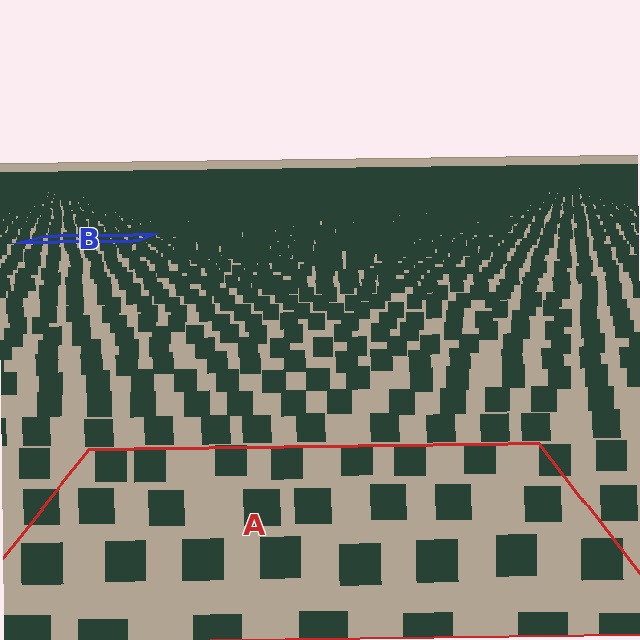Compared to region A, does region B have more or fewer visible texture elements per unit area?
Region B has more texture elements per unit area — they are packed more densely because it is farther away.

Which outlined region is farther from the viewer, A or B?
Region B is farther from the viewer — the texture elements inside it appear smaller and more densely packed.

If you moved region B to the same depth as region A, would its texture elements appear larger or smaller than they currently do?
They would appear larger. At a closer depth, the same texture elements are projected at a bigger on-screen size.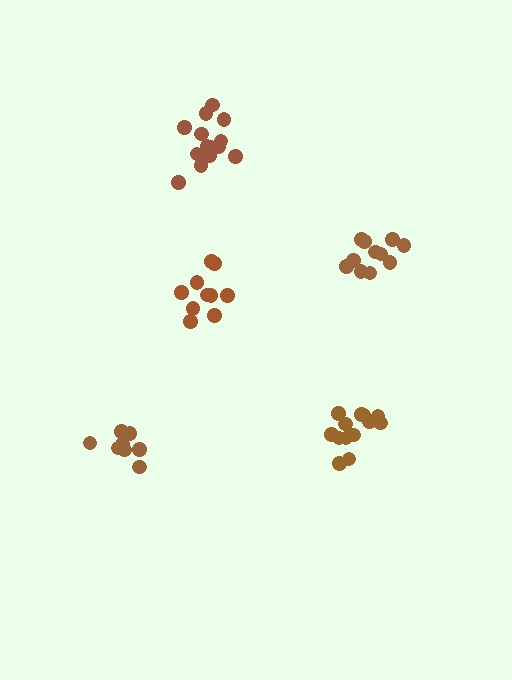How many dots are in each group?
Group 1: 10 dots, Group 2: 14 dots, Group 3: 13 dots, Group 4: 8 dots, Group 5: 11 dots (56 total).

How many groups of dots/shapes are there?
There are 5 groups.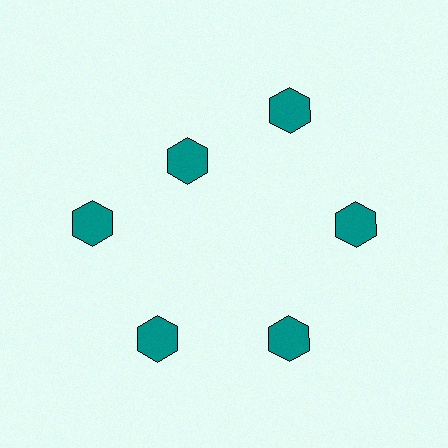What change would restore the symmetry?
The symmetry would be restored by moving it outward, back onto the ring so that all 6 hexagons sit at equal angles and equal distance from the center.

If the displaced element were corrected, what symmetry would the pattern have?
It would have 6-fold rotational symmetry — the pattern would map onto itself every 60 degrees.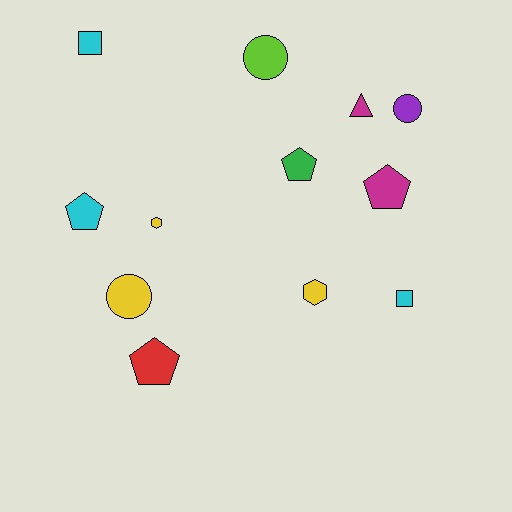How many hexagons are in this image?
There are 2 hexagons.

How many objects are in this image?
There are 12 objects.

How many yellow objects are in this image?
There are 3 yellow objects.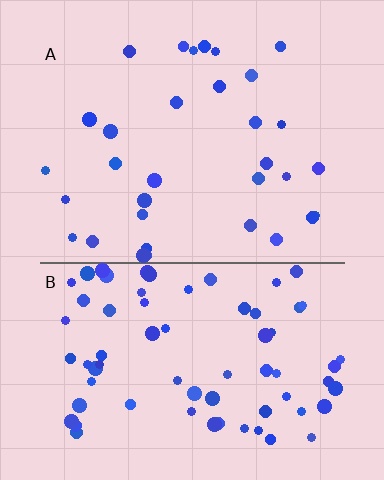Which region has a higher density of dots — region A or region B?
B (the bottom).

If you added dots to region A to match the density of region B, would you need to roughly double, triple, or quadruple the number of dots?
Approximately double.